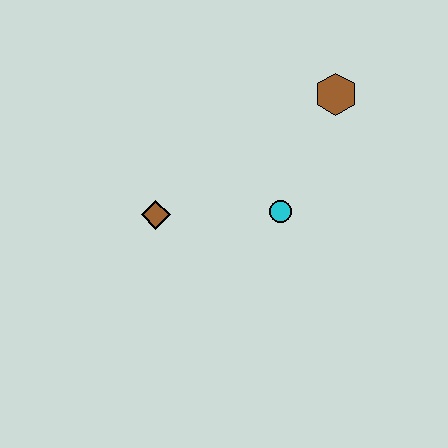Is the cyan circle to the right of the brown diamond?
Yes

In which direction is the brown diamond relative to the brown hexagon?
The brown diamond is to the left of the brown hexagon.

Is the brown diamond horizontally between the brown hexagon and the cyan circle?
No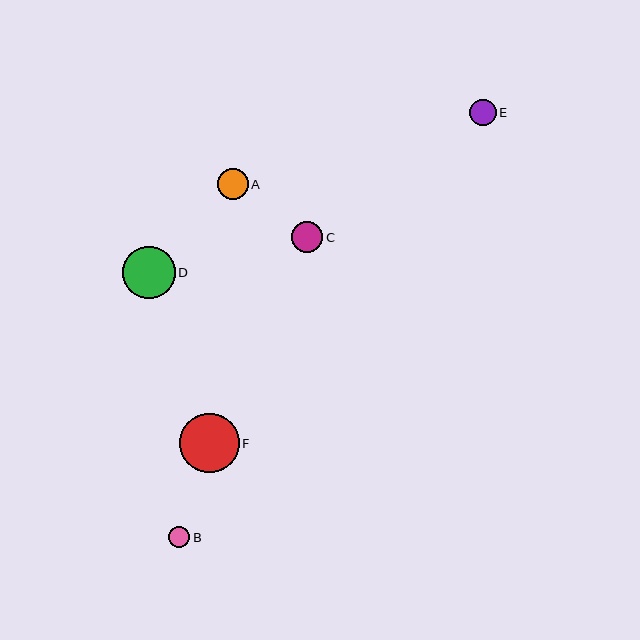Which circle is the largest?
Circle F is the largest with a size of approximately 59 pixels.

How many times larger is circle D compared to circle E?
Circle D is approximately 2.0 times the size of circle E.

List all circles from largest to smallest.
From largest to smallest: F, D, A, C, E, B.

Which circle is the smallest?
Circle B is the smallest with a size of approximately 21 pixels.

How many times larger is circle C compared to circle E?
Circle C is approximately 1.2 times the size of circle E.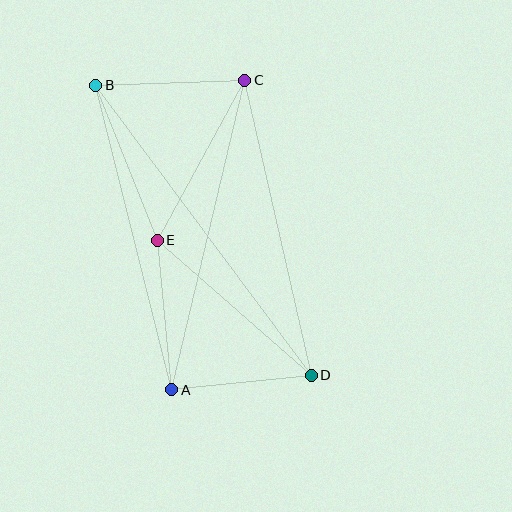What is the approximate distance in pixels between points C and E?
The distance between C and E is approximately 182 pixels.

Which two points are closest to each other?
Points A and D are closest to each other.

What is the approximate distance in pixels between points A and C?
The distance between A and C is approximately 318 pixels.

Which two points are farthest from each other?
Points B and D are farthest from each other.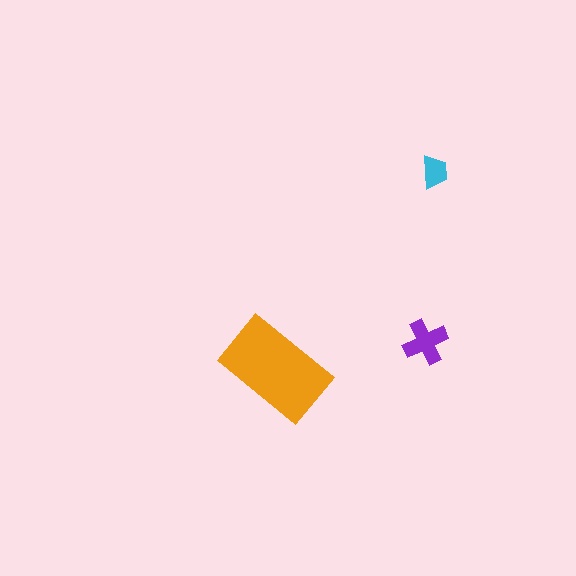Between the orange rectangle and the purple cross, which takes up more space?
The orange rectangle.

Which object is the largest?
The orange rectangle.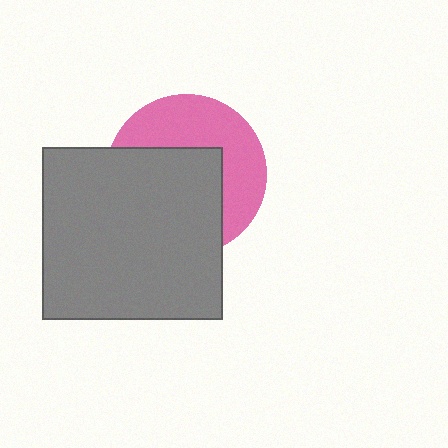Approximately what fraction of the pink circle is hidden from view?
Roughly 55% of the pink circle is hidden behind the gray rectangle.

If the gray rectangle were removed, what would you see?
You would see the complete pink circle.